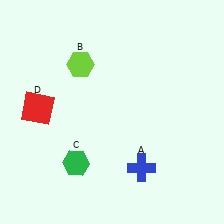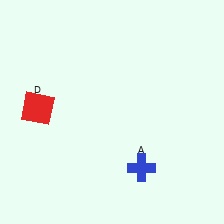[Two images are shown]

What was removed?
The green hexagon (C), the lime hexagon (B) were removed in Image 2.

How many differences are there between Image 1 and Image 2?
There are 2 differences between the two images.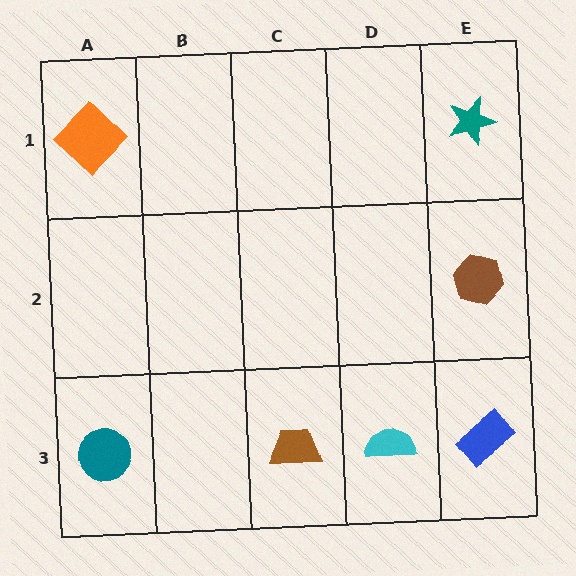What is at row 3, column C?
A brown trapezoid.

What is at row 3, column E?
A blue rectangle.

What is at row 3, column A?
A teal circle.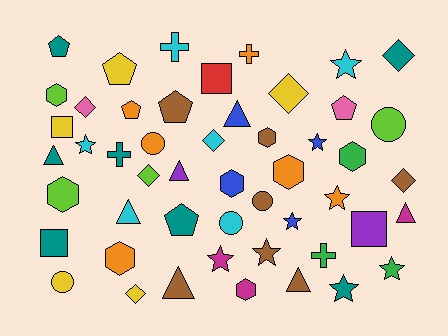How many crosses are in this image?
There are 4 crosses.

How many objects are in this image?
There are 50 objects.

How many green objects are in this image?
There are 3 green objects.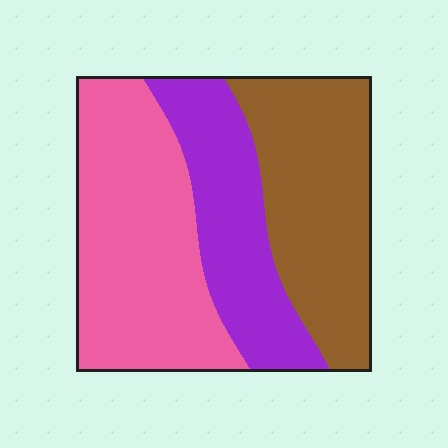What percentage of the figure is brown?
Brown takes up about one third (1/3) of the figure.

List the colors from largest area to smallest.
From largest to smallest: pink, brown, purple.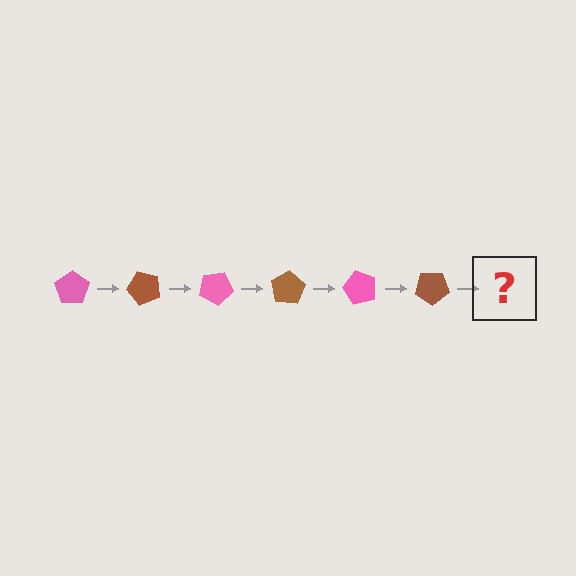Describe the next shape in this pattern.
It should be a pink pentagon, rotated 300 degrees from the start.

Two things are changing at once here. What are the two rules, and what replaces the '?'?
The two rules are that it rotates 50 degrees each step and the color cycles through pink and brown. The '?' should be a pink pentagon, rotated 300 degrees from the start.